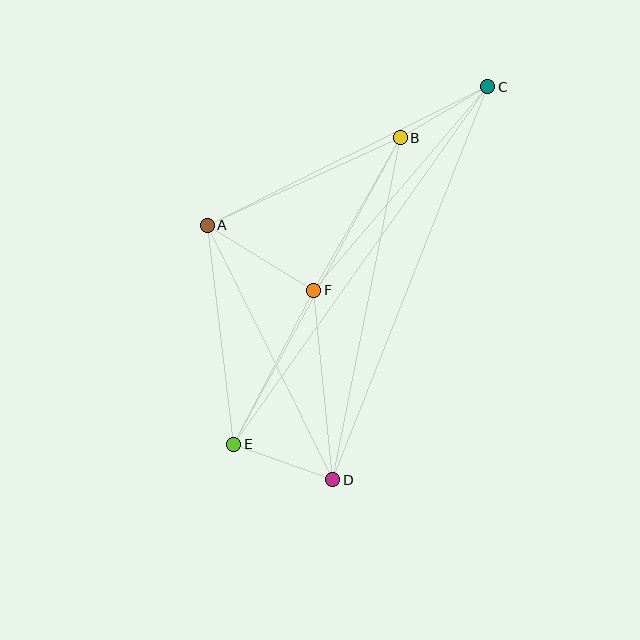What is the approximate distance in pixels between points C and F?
The distance between C and F is approximately 267 pixels.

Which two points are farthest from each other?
Points C and E are farthest from each other.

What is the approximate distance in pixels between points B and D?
The distance between B and D is approximately 349 pixels.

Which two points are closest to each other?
Points B and C are closest to each other.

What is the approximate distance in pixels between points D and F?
The distance between D and F is approximately 190 pixels.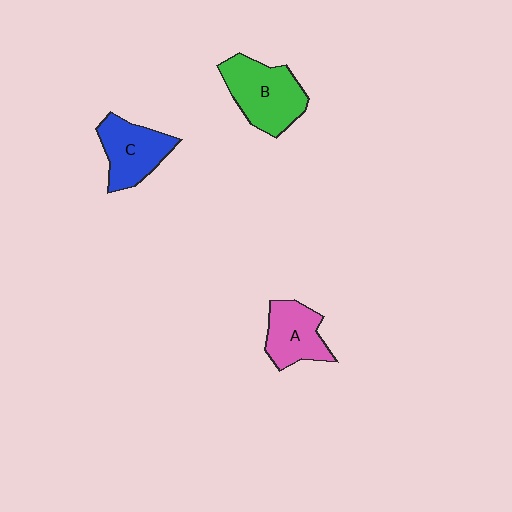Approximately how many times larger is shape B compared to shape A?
Approximately 1.4 times.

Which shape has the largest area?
Shape B (green).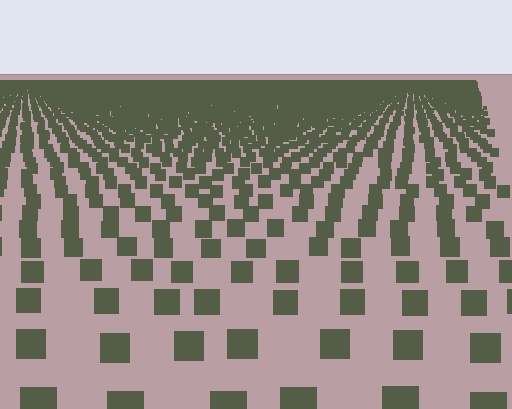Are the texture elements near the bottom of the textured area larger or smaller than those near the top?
Larger. Near the bottom, elements are closer to the viewer and appear at a bigger on-screen size.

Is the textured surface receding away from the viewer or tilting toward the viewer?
The surface is receding away from the viewer. Texture elements get smaller and denser toward the top.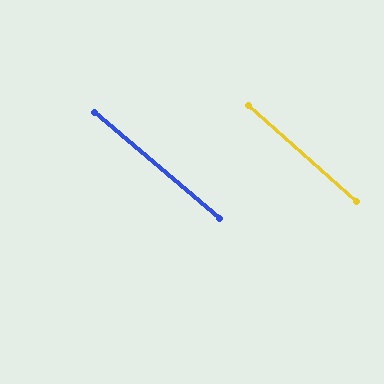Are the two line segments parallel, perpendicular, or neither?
Parallel — their directions differ by only 1.2°.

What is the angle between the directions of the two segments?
Approximately 1 degree.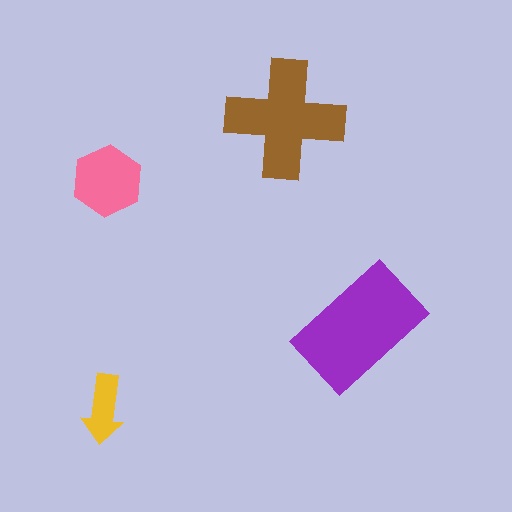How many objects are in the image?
There are 4 objects in the image.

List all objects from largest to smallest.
The purple rectangle, the brown cross, the pink hexagon, the yellow arrow.